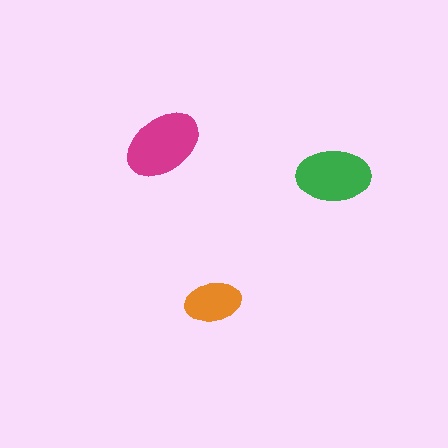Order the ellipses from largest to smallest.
the magenta one, the green one, the orange one.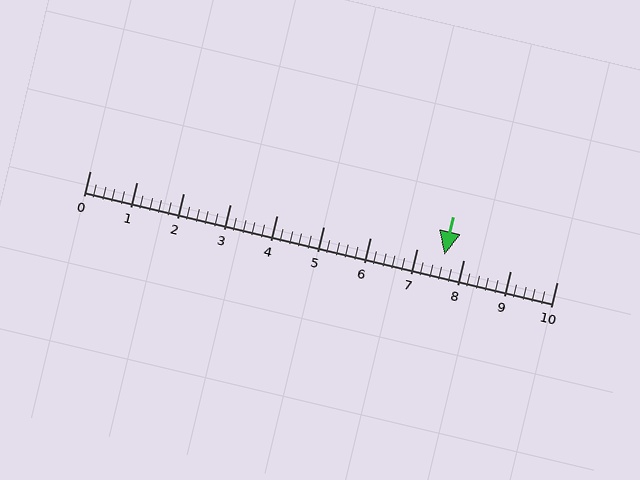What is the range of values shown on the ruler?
The ruler shows values from 0 to 10.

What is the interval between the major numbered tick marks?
The major tick marks are spaced 1 units apart.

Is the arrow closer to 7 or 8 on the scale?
The arrow is closer to 8.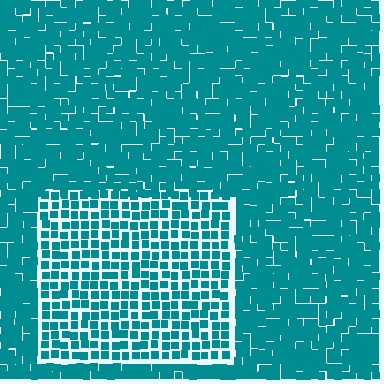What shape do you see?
I see a rectangle.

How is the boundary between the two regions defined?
The boundary is defined by a change in element density (approximately 1.7x ratio). All elements are the same color, size, and shape.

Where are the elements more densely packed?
The elements are more densely packed outside the rectangle boundary.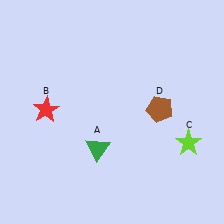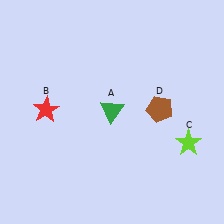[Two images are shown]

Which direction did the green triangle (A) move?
The green triangle (A) moved up.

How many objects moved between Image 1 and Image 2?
1 object moved between the two images.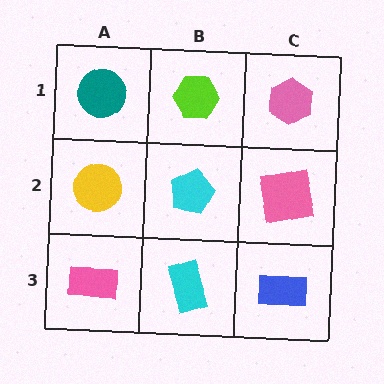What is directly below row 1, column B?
A cyan pentagon.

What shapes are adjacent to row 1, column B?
A cyan pentagon (row 2, column B), a teal circle (row 1, column A), a pink hexagon (row 1, column C).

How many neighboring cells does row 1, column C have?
2.